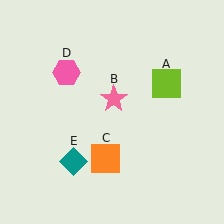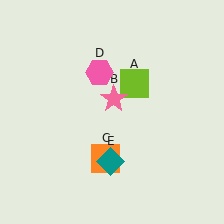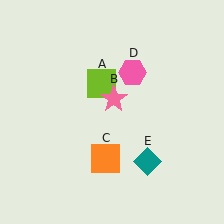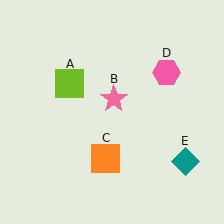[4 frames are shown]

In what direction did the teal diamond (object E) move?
The teal diamond (object E) moved right.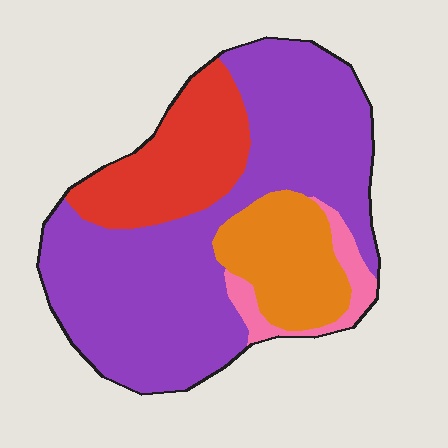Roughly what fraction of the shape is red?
Red covers around 20% of the shape.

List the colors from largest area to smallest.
From largest to smallest: purple, red, orange, pink.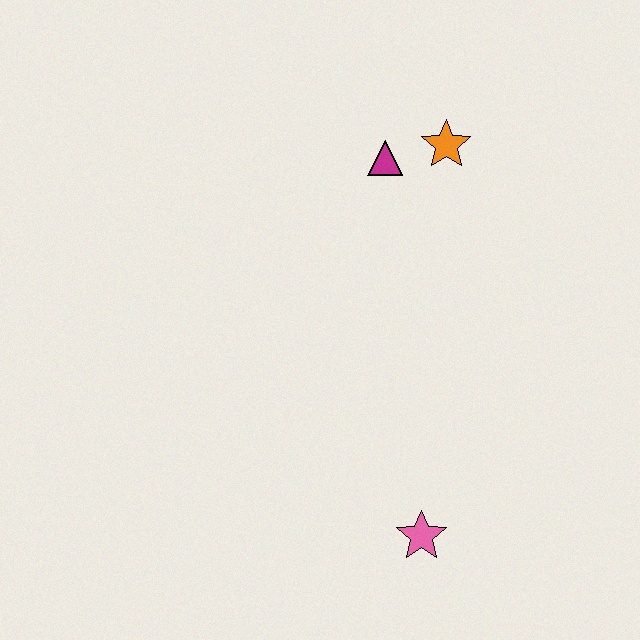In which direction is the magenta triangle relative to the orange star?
The magenta triangle is to the left of the orange star.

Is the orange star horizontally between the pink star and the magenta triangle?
No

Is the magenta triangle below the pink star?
No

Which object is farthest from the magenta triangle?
The pink star is farthest from the magenta triangle.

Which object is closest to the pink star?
The magenta triangle is closest to the pink star.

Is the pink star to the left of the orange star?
Yes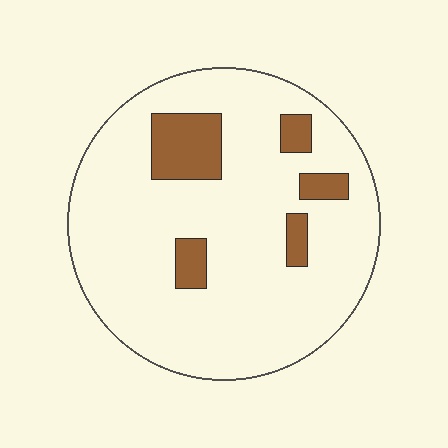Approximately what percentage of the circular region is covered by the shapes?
Approximately 15%.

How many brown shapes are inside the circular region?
5.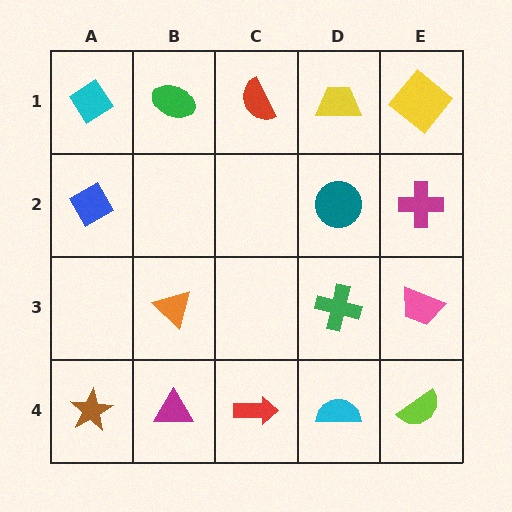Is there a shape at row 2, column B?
No, that cell is empty.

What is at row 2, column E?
A magenta cross.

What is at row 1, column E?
A yellow diamond.